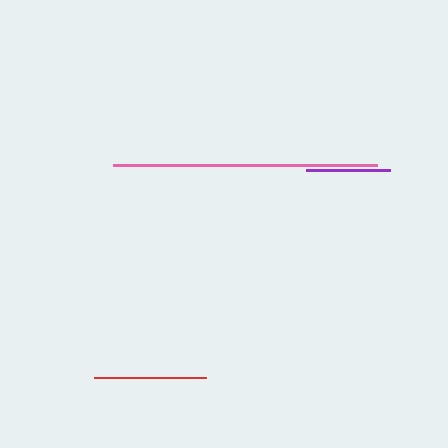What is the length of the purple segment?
The purple segment is approximately 84 pixels long.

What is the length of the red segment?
The red segment is approximately 112 pixels long.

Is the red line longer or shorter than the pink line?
The pink line is longer than the red line.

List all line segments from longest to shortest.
From longest to shortest: pink, red, purple.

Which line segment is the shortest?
The purple line is the shortest at approximately 84 pixels.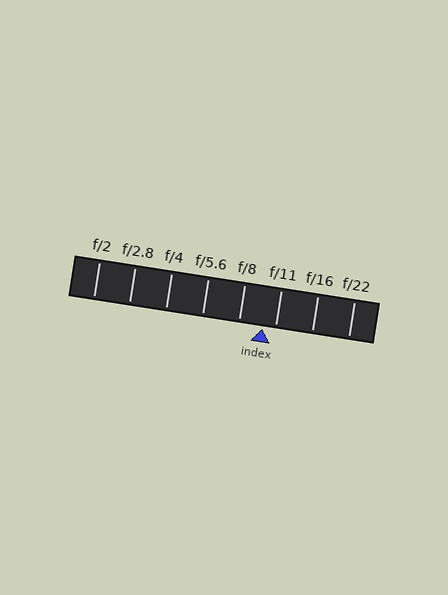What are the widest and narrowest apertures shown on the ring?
The widest aperture shown is f/2 and the narrowest is f/22.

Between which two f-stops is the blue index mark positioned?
The index mark is between f/8 and f/11.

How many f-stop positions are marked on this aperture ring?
There are 8 f-stop positions marked.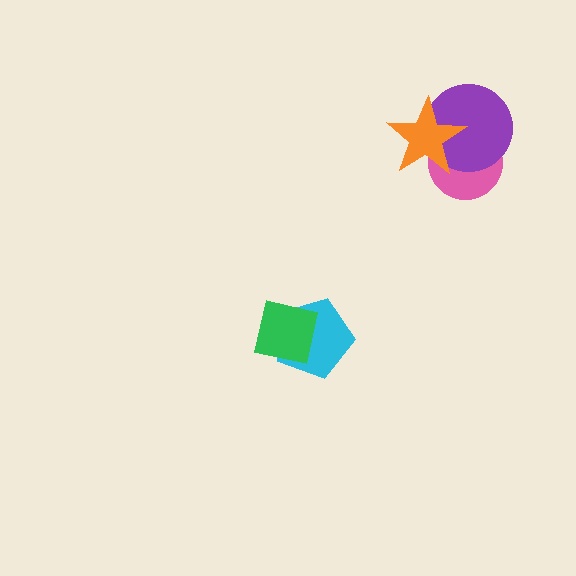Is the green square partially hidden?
No, no other shape covers it.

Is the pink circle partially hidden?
Yes, it is partially covered by another shape.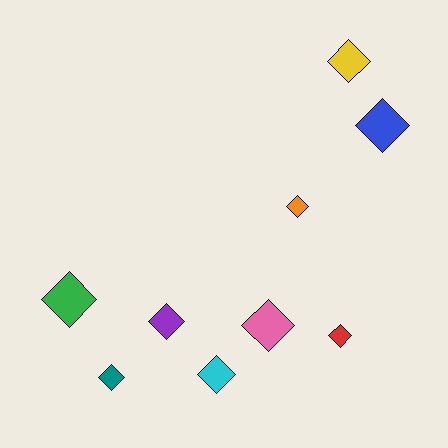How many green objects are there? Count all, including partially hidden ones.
There is 1 green object.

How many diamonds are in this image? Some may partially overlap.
There are 9 diamonds.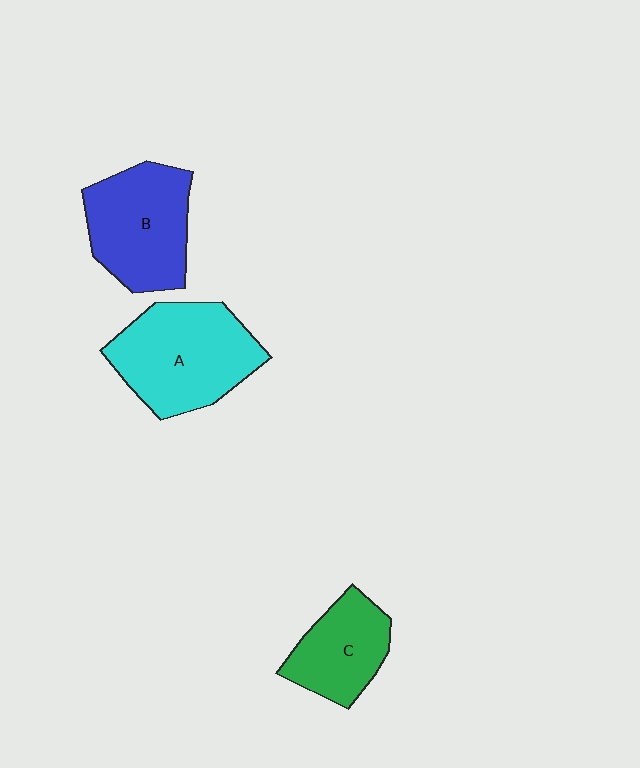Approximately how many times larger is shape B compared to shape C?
Approximately 1.4 times.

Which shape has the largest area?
Shape A (cyan).